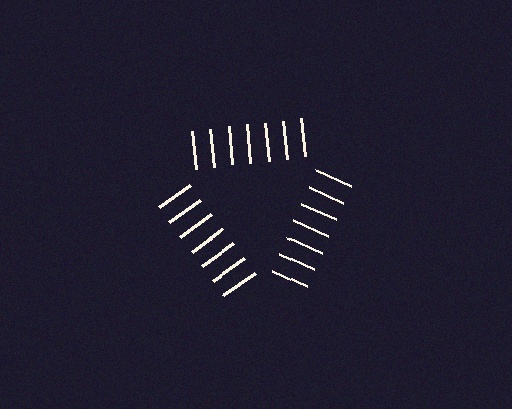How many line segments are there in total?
21 — 7 along each of the 3 edges.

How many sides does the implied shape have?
3 sides — the line-ends trace a triangle.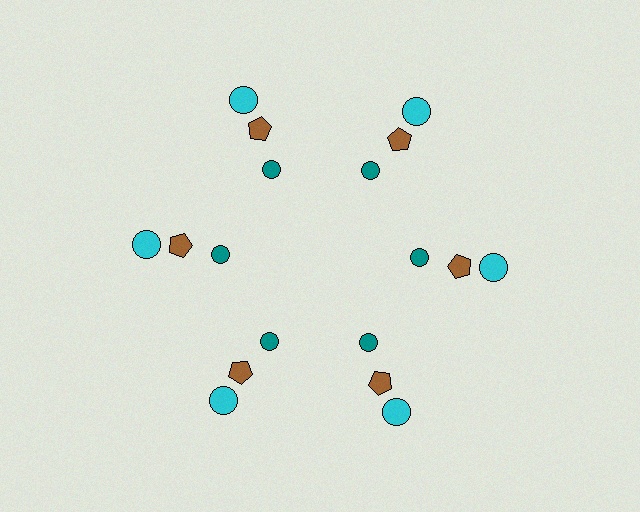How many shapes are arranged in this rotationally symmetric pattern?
There are 18 shapes, arranged in 6 groups of 3.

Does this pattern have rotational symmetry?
Yes, this pattern has 6-fold rotational symmetry. It looks the same after rotating 60 degrees around the center.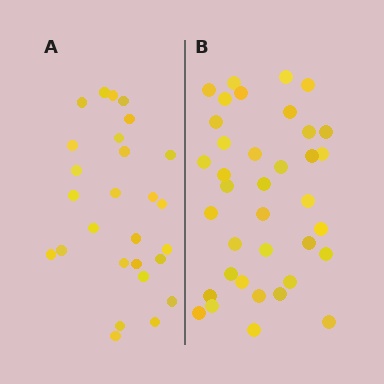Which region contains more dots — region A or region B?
Region B (the right region) has more dots.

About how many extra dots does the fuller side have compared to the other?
Region B has roughly 10 or so more dots than region A.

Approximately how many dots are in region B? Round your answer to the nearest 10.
About 40 dots. (The exact count is 37, which rounds to 40.)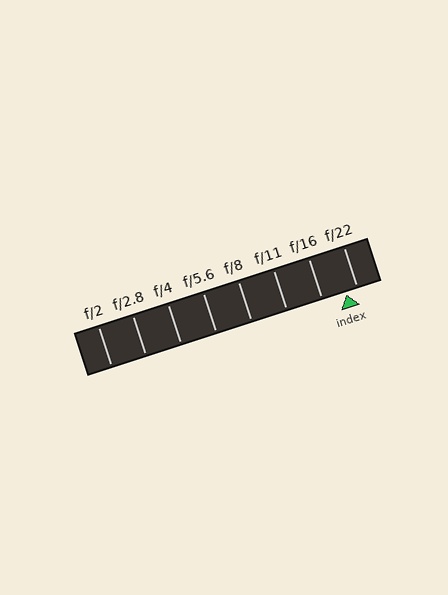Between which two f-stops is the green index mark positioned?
The index mark is between f/16 and f/22.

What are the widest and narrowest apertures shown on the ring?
The widest aperture shown is f/2 and the narrowest is f/22.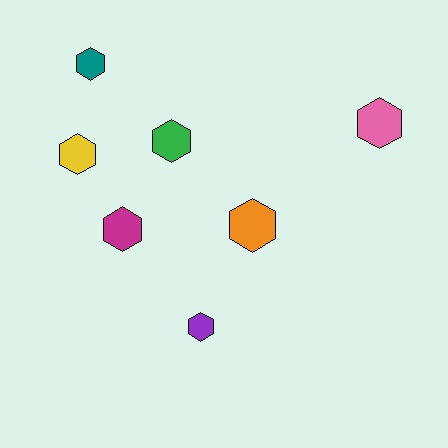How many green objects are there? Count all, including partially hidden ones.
There is 1 green object.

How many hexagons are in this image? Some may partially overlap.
There are 7 hexagons.